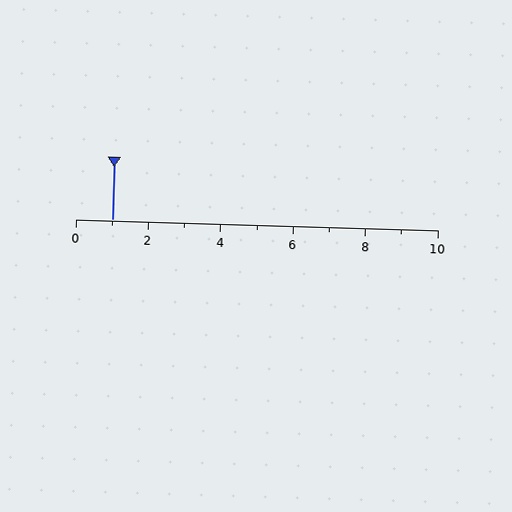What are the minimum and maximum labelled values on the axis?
The axis runs from 0 to 10.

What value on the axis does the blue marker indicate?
The marker indicates approximately 1.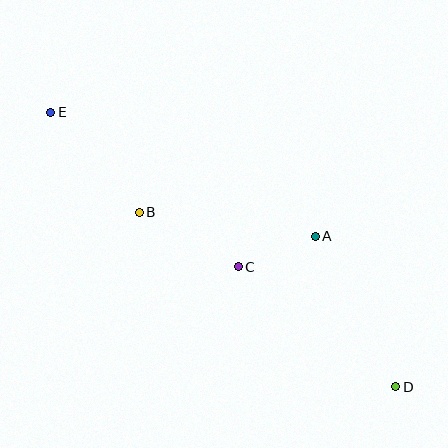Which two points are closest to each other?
Points A and C are closest to each other.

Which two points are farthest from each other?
Points D and E are farthest from each other.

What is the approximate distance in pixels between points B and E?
The distance between B and E is approximately 134 pixels.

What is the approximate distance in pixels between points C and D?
The distance between C and D is approximately 198 pixels.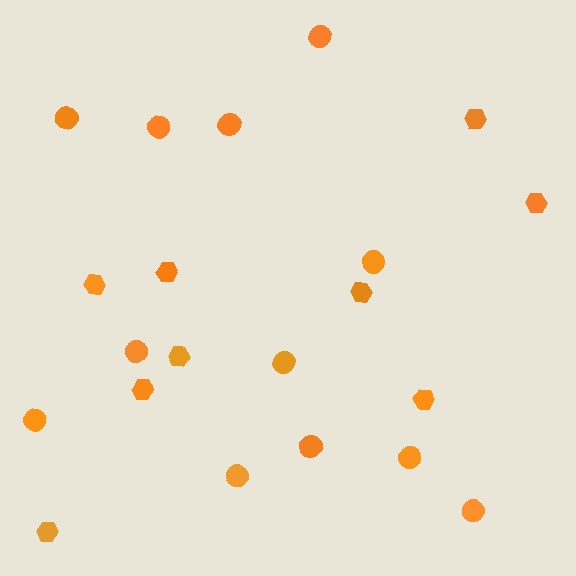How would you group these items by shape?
There are 2 groups: one group of circles (12) and one group of hexagons (9).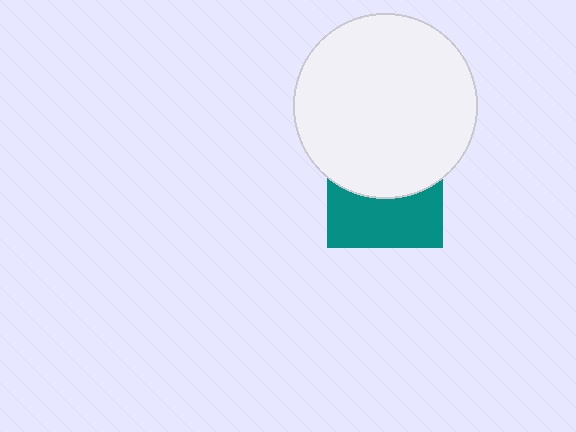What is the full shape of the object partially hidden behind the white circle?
The partially hidden object is a teal square.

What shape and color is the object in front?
The object in front is a white circle.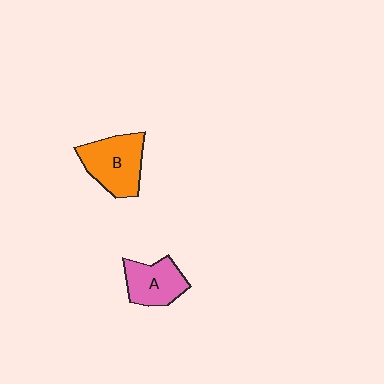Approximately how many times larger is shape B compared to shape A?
Approximately 1.3 times.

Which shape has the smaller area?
Shape A (pink).